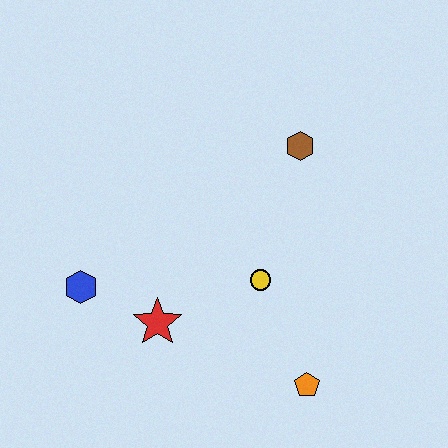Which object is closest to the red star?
The blue hexagon is closest to the red star.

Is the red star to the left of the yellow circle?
Yes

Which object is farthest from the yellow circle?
The blue hexagon is farthest from the yellow circle.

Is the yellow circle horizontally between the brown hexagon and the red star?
Yes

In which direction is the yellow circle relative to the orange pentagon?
The yellow circle is above the orange pentagon.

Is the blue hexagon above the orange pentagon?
Yes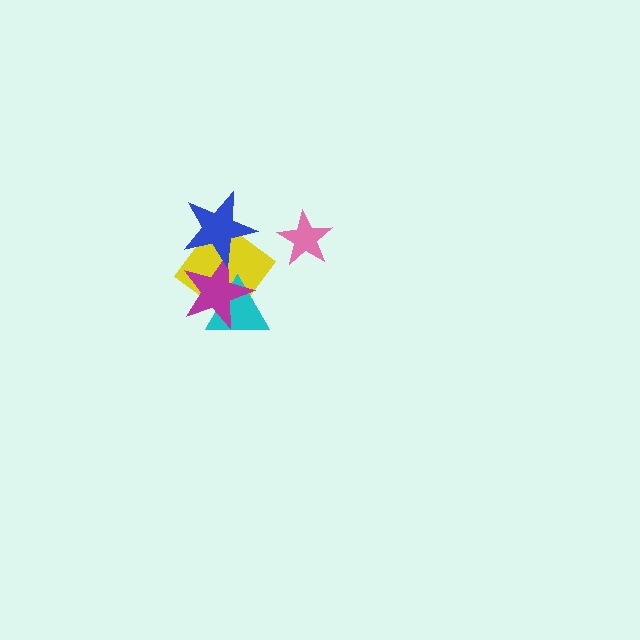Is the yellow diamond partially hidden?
Yes, it is partially covered by another shape.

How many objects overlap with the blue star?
2 objects overlap with the blue star.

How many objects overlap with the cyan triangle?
2 objects overlap with the cyan triangle.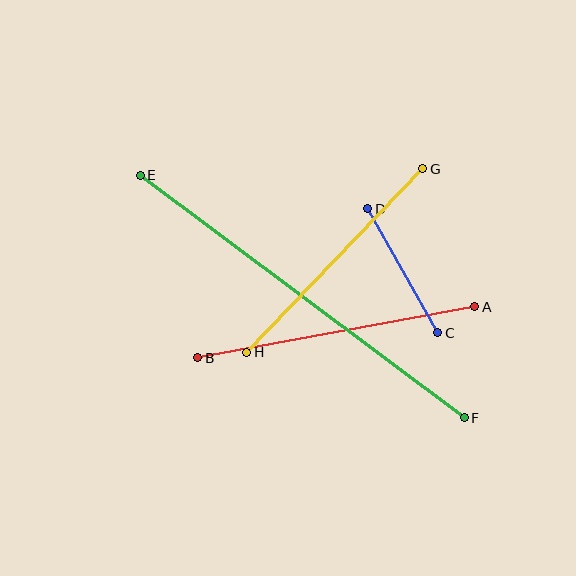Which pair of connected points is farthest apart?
Points E and F are farthest apart.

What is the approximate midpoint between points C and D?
The midpoint is at approximately (403, 271) pixels.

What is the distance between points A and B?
The distance is approximately 282 pixels.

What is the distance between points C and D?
The distance is approximately 142 pixels.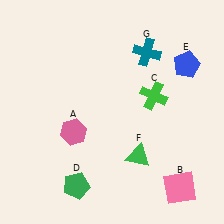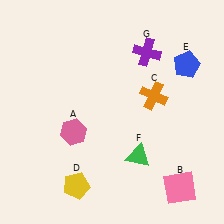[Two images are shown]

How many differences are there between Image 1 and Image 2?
There are 3 differences between the two images.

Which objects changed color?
C changed from green to orange. D changed from green to yellow. G changed from teal to purple.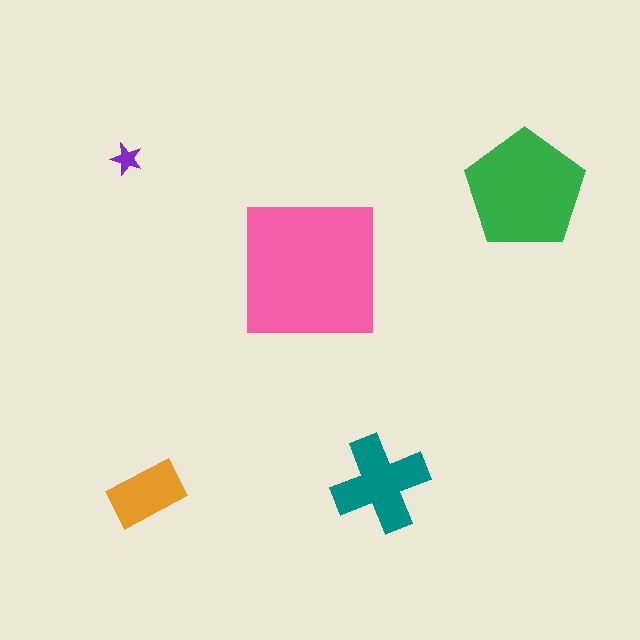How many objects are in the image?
There are 5 objects in the image.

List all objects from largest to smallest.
The pink square, the green pentagon, the teal cross, the orange rectangle, the purple star.